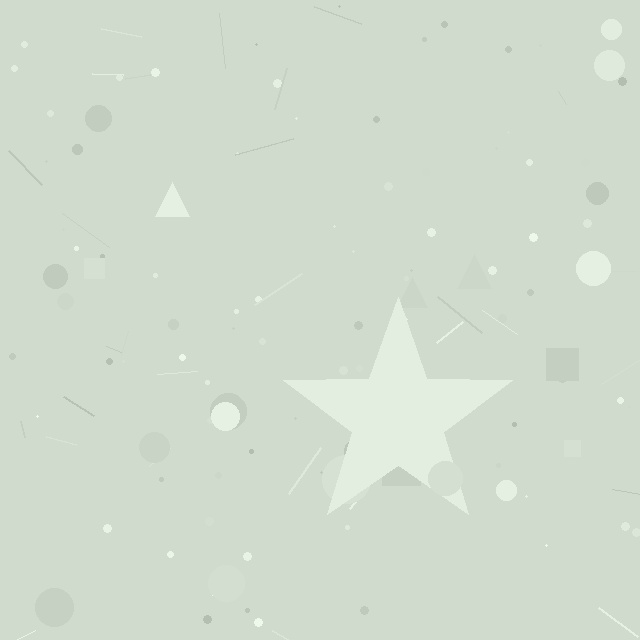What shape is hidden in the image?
A star is hidden in the image.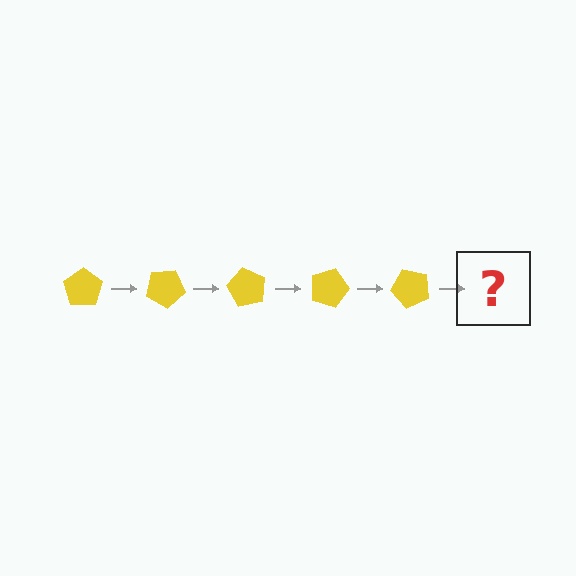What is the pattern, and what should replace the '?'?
The pattern is that the pentagon rotates 30 degrees each step. The '?' should be a yellow pentagon rotated 150 degrees.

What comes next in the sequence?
The next element should be a yellow pentagon rotated 150 degrees.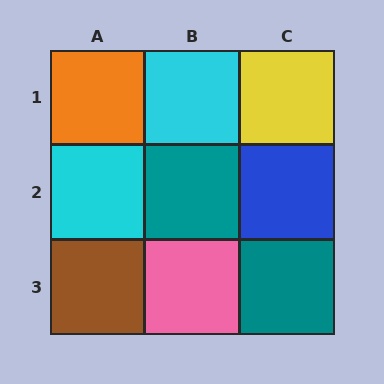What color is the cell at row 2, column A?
Cyan.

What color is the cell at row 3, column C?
Teal.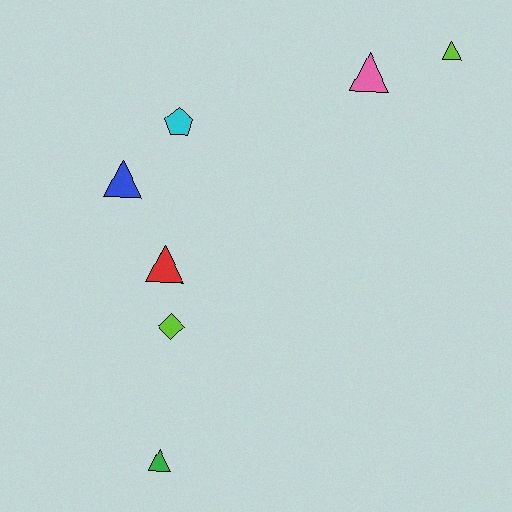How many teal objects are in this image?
There are no teal objects.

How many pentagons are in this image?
There is 1 pentagon.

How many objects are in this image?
There are 7 objects.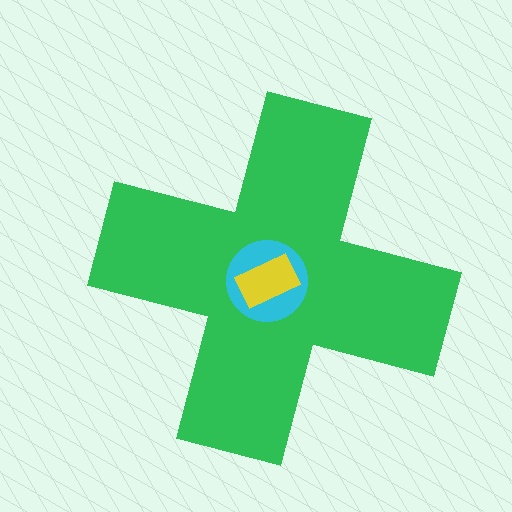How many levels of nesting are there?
3.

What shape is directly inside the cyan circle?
The yellow rectangle.